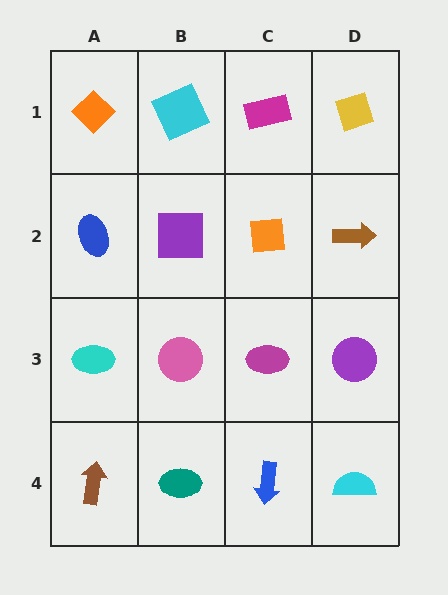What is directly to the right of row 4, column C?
A cyan semicircle.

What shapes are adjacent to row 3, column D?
A brown arrow (row 2, column D), a cyan semicircle (row 4, column D), a magenta ellipse (row 3, column C).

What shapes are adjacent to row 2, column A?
An orange diamond (row 1, column A), a cyan ellipse (row 3, column A), a purple square (row 2, column B).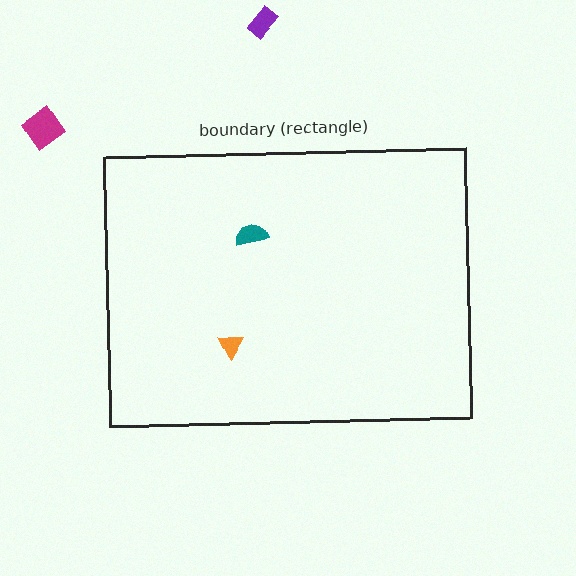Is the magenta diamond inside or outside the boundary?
Outside.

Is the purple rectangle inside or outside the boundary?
Outside.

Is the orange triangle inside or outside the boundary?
Inside.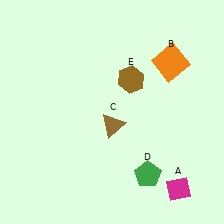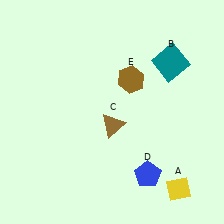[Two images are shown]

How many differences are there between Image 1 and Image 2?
There are 3 differences between the two images.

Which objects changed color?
A changed from magenta to yellow. B changed from orange to teal. D changed from green to blue.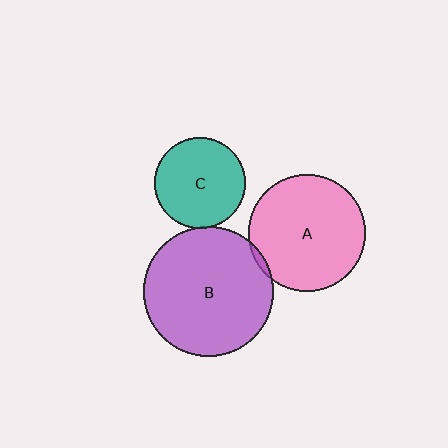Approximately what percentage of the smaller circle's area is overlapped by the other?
Approximately 5%.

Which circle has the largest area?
Circle B (purple).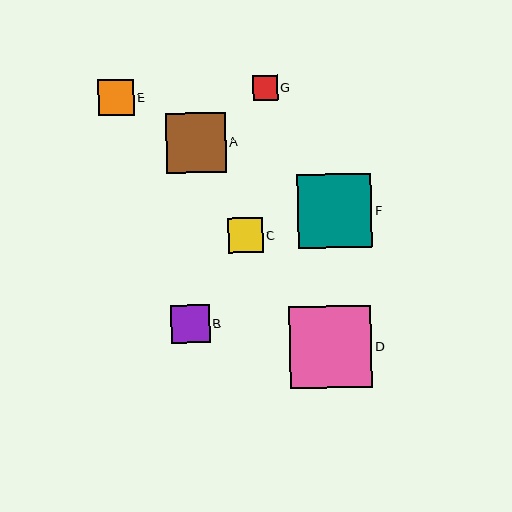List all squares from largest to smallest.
From largest to smallest: D, F, A, B, E, C, G.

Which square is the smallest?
Square G is the smallest with a size of approximately 25 pixels.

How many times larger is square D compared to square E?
Square D is approximately 2.3 times the size of square E.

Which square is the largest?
Square D is the largest with a size of approximately 82 pixels.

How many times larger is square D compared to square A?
Square D is approximately 1.4 times the size of square A.